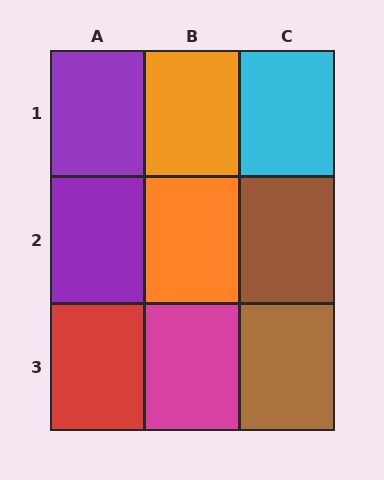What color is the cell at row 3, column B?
Magenta.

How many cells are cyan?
1 cell is cyan.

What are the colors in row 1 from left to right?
Purple, orange, cyan.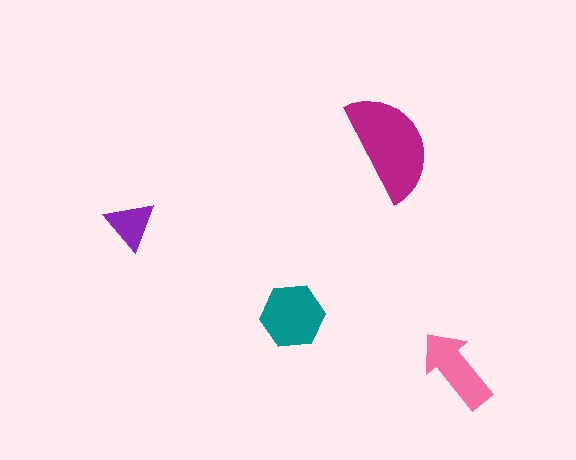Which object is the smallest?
The purple triangle.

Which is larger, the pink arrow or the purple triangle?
The pink arrow.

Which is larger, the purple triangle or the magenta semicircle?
The magenta semicircle.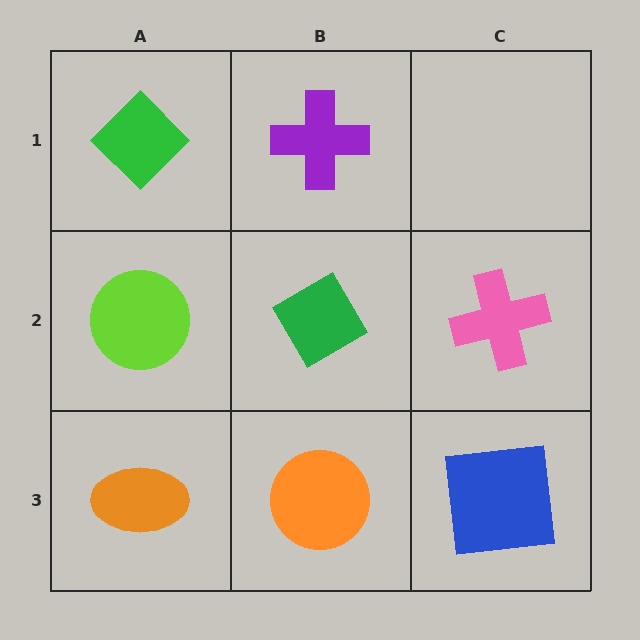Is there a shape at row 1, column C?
No, that cell is empty.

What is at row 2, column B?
A green diamond.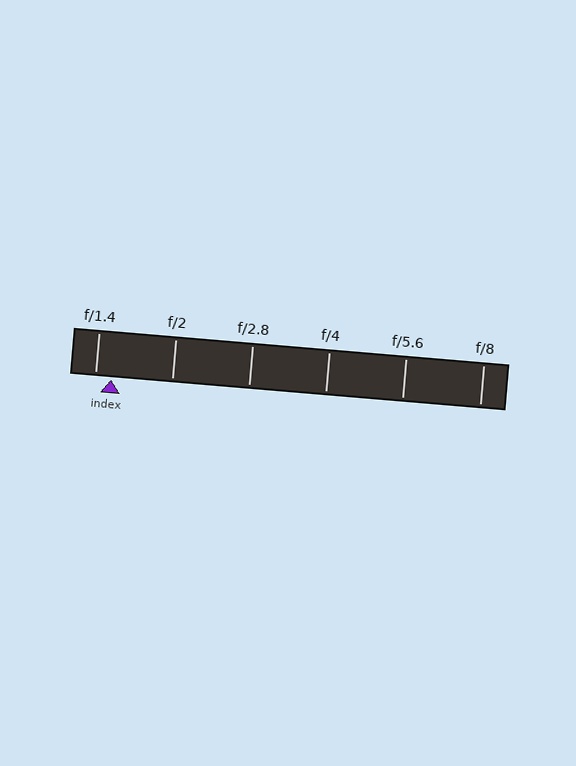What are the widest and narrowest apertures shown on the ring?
The widest aperture shown is f/1.4 and the narrowest is f/8.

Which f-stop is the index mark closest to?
The index mark is closest to f/1.4.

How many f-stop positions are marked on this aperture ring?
There are 6 f-stop positions marked.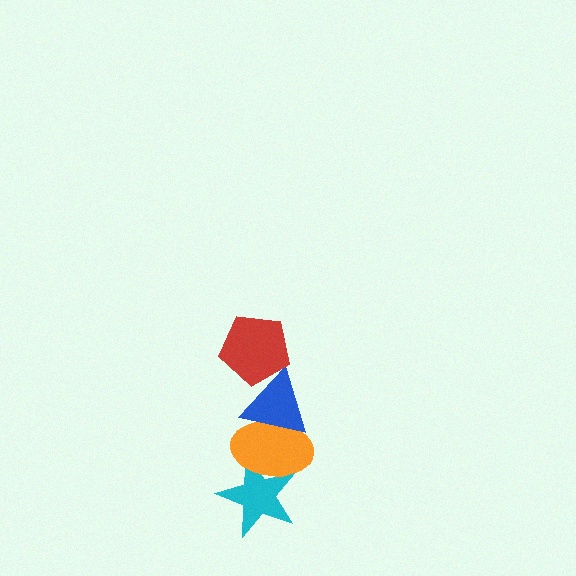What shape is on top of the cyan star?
The orange ellipse is on top of the cyan star.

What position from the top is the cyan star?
The cyan star is 4th from the top.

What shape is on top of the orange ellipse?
The blue triangle is on top of the orange ellipse.